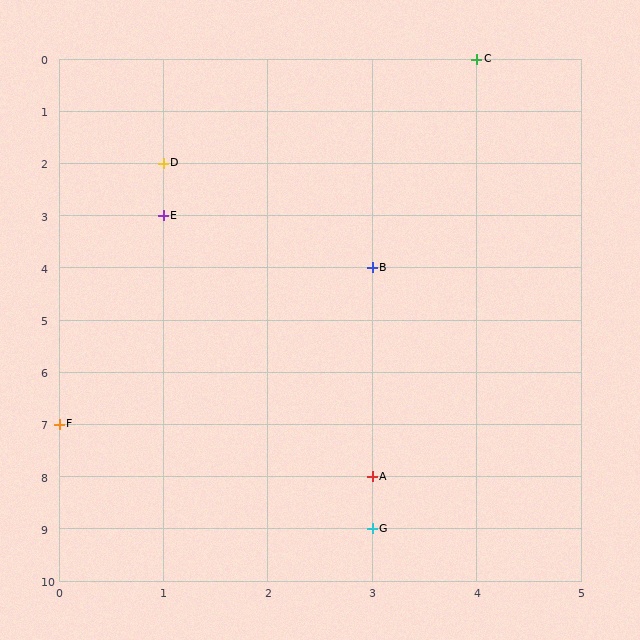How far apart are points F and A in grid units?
Points F and A are 3 columns and 1 row apart (about 3.2 grid units diagonally).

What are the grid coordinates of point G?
Point G is at grid coordinates (3, 9).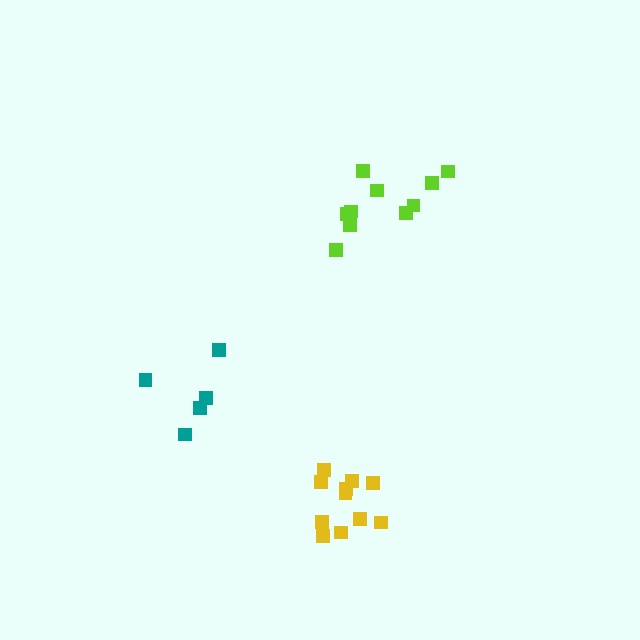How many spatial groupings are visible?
There are 3 spatial groupings.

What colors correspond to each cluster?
The clusters are colored: lime, yellow, teal.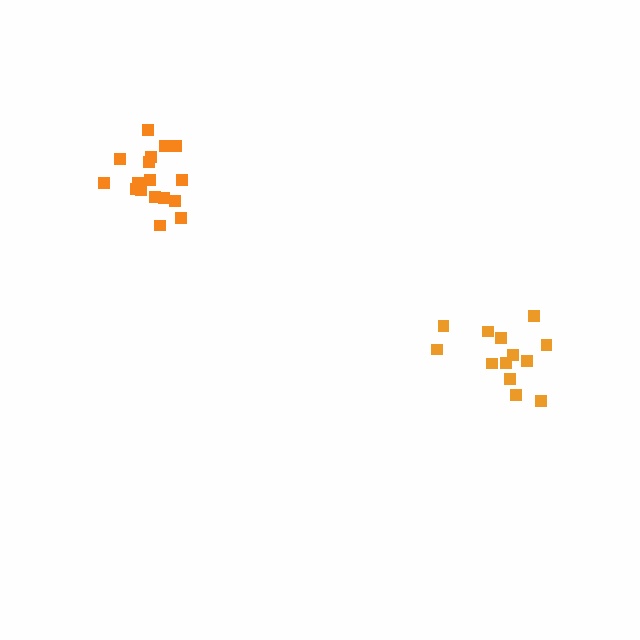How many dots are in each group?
Group 1: 17 dots, Group 2: 13 dots (30 total).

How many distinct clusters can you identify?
There are 2 distinct clusters.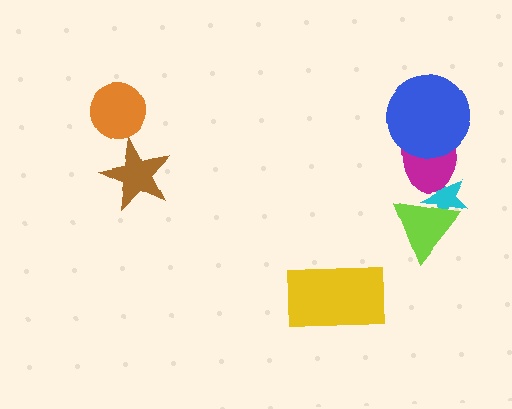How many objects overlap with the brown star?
0 objects overlap with the brown star.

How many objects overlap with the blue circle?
1 object overlaps with the blue circle.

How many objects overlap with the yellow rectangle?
0 objects overlap with the yellow rectangle.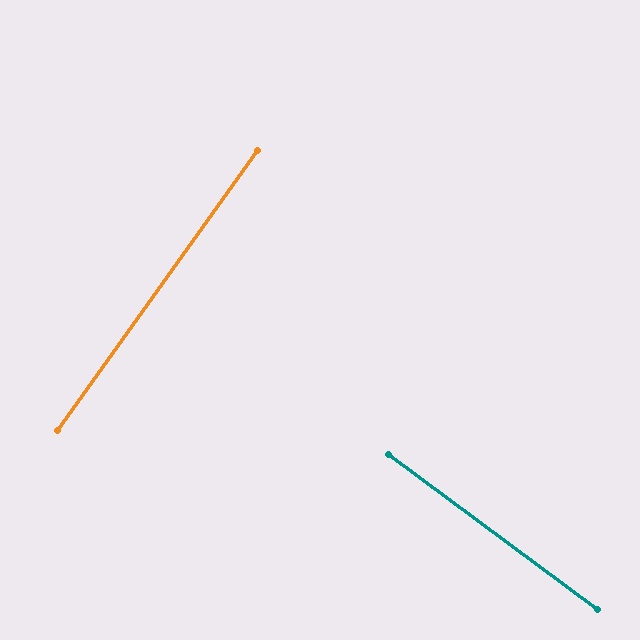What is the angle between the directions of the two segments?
Approximately 89 degrees.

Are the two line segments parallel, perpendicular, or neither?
Perpendicular — they meet at approximately 89°.